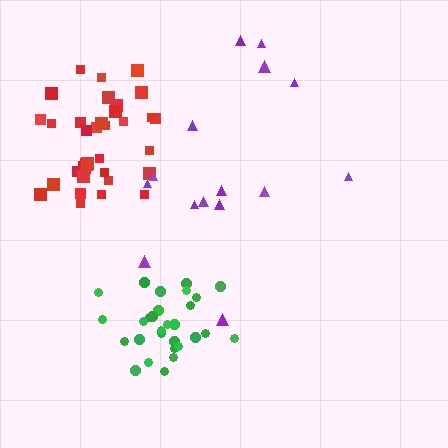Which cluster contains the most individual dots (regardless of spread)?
Red (35).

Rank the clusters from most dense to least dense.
green, red, purple.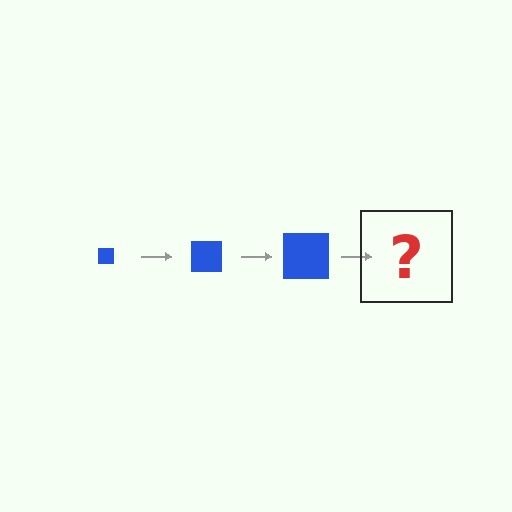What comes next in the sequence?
The next element should be a blue square, larger than the previous one.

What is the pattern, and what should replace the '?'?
The pattern is that the square gets progressively larger each step. The '?' should be a blue square, larger than the previous one.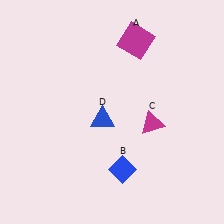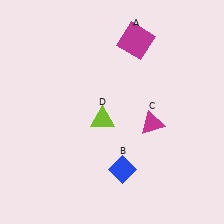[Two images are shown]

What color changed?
The triangle (D) changed from blue in Image 1 to lime in Image 2.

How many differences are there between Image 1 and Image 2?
There is 1 difference between the two images.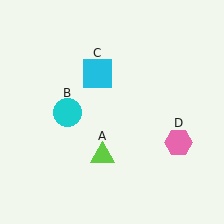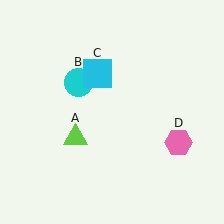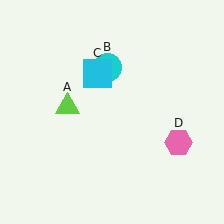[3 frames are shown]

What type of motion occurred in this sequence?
The lime triangle (object A), cyan circle (object B) rotated clockwise around the center of the scene.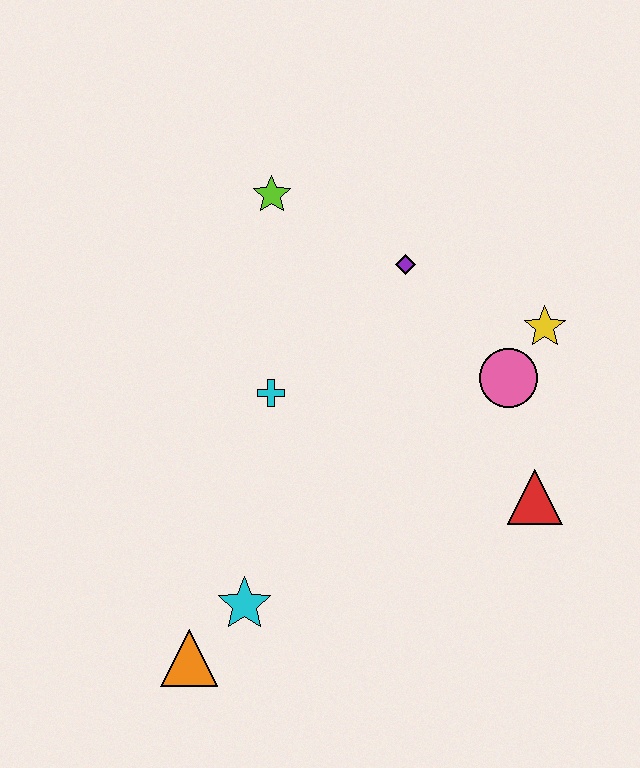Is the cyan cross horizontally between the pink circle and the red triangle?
No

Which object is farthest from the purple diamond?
The orange triangle is farthest from the purple diamond.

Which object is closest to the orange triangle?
The cyan star is closest to the orange triangle.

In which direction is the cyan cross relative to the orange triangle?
The cyan cross is above the orange triangle.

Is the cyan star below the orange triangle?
No